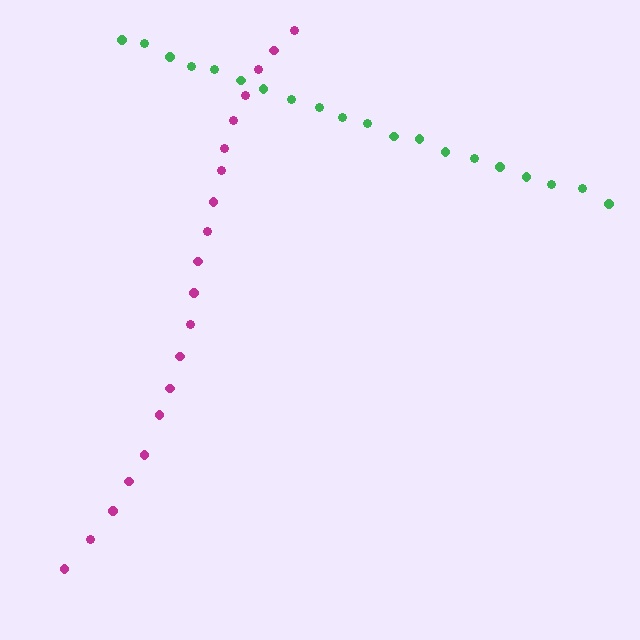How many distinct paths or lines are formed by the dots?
There are 2 distinct paths.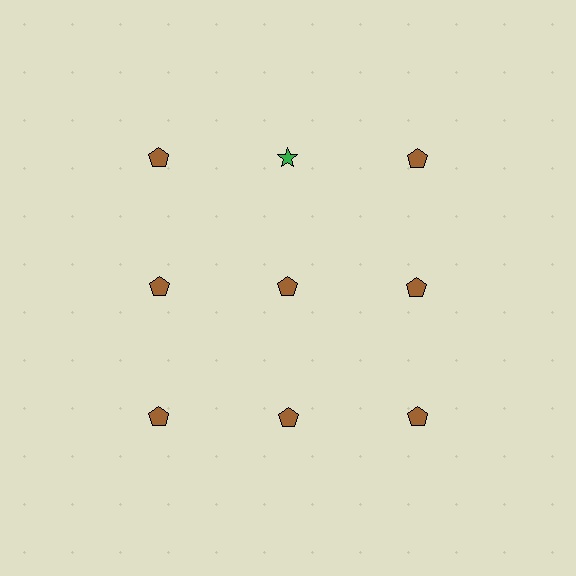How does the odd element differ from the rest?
It differs in both color (green instead of brown) and shape (star instead of pentagon).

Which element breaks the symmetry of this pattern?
The green star in the top row, second from left column breaks the symmetry. All other shapes are brown pentagons.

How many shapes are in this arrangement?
There are 9 shapes arranged in a grid pattern.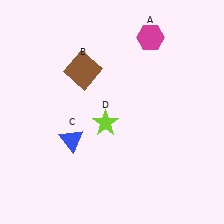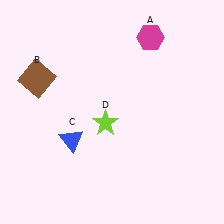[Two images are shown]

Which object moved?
The brown square (B) moved left.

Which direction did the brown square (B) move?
The brown square (B) moved left.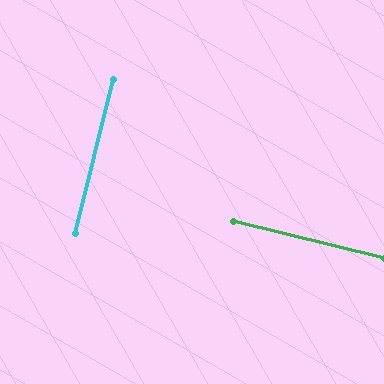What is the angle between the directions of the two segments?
Approximately 90 degrees.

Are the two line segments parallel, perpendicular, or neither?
Perpendicular — they meet at approximately 90°.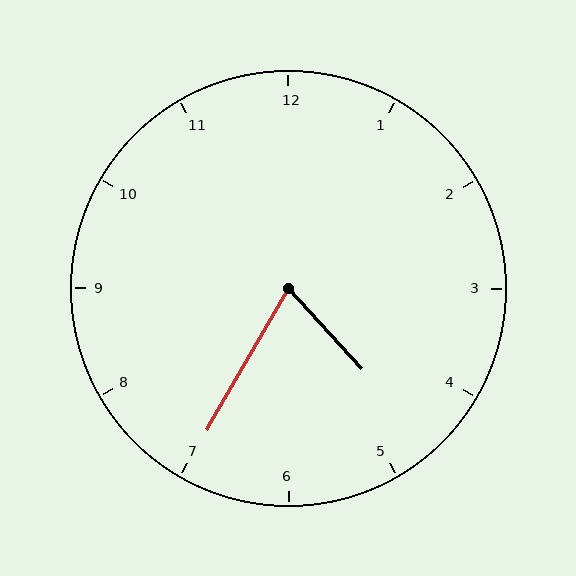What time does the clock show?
4:35.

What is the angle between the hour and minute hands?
Approximately 72 degrees.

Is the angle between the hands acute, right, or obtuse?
It is acute.